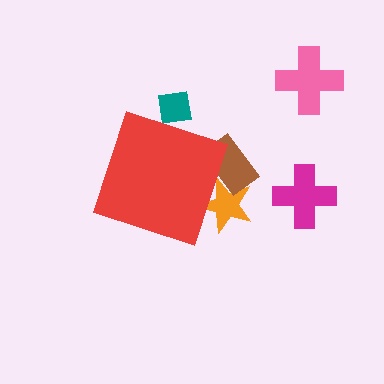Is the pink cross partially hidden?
No, the pink cross is fully visible.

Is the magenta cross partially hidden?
No, the magenta cross is fully visible.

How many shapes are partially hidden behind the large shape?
3 shapes are partially hidden.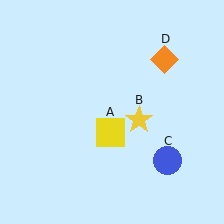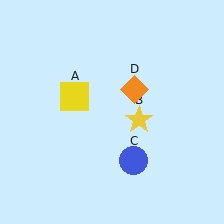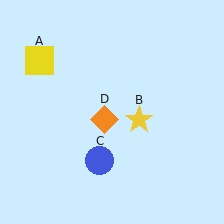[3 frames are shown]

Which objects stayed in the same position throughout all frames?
Yellow star (object B) remained stationary.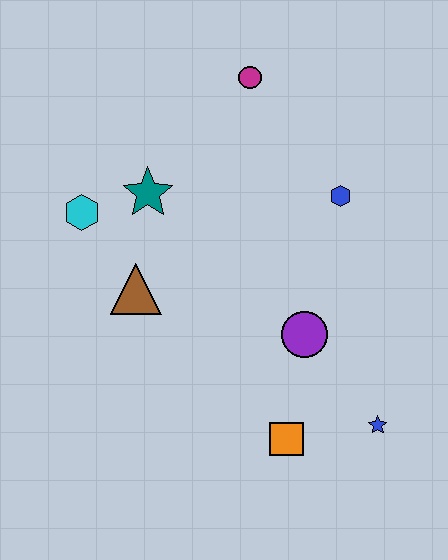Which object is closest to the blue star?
The orange square is closest to the blue star.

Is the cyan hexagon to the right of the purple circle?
No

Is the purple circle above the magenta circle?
No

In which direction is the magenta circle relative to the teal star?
The magenta circle is above the teal star.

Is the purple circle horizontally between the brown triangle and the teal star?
No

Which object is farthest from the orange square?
The magenta circle is farthest from the orange square.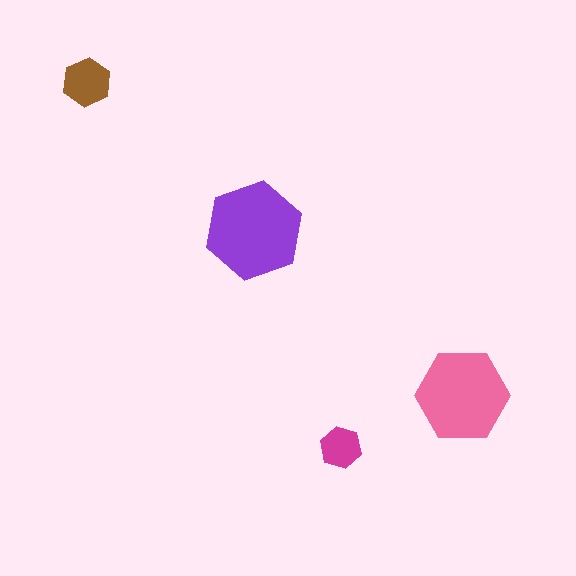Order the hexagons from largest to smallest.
the purple one, the pink one, the brown one, the magenta one.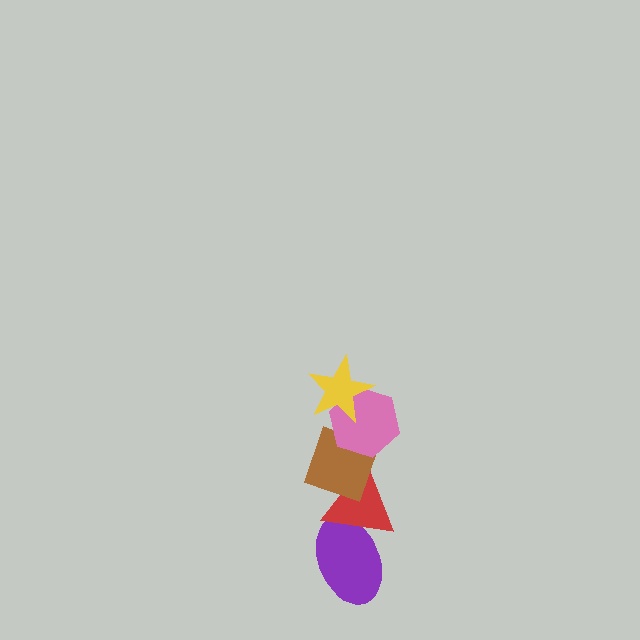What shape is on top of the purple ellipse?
The red triangle is on top of the purple ellipse.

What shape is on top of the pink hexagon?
The yellow star is on top of the pink hexagon.